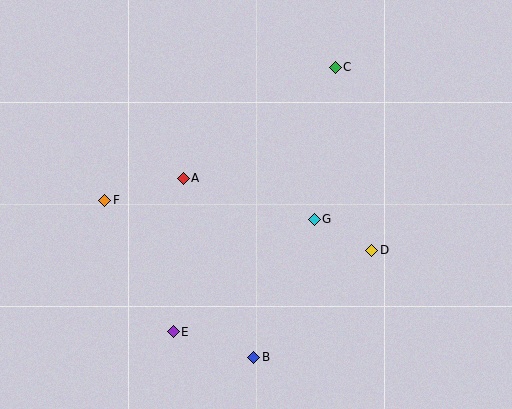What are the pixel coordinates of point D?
Point D is at (372, 250).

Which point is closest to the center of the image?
Point G at (314, 219) is closest to the center.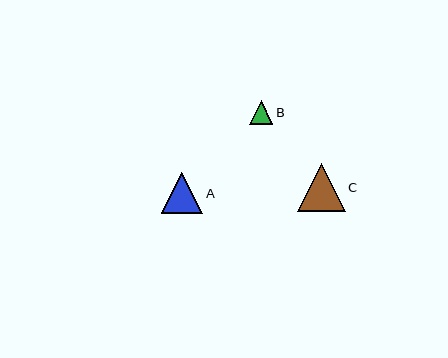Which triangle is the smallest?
Triangle B is the smallest with a size of approximately 24 pixels.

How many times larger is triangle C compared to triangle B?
Triangle C is approximately 2.0 times the size of triangle B.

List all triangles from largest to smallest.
From largest to smallest: C, A, B.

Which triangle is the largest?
Triangle C is the largest with a size of approximately 48 pixels.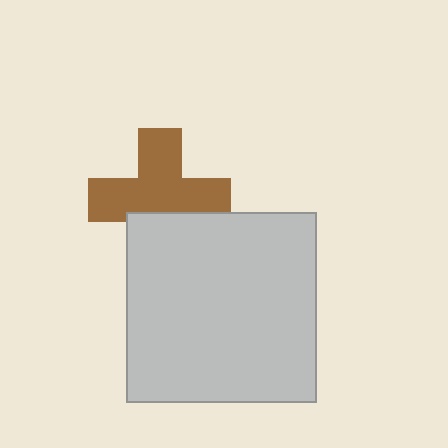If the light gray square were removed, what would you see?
You would see the complete brown cross.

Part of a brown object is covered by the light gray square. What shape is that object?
It is a cross.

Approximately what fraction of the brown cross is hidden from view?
Roughly 30% of the brown cross is hidden behind the light gray square.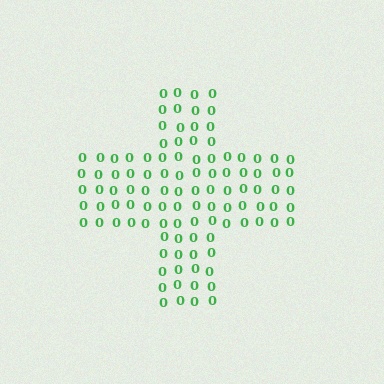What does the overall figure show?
The overall figure shows a cross.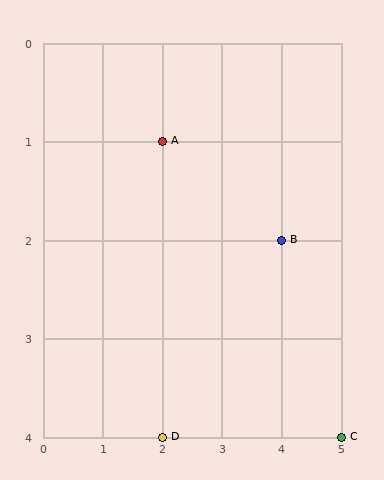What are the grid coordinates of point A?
Point A is at grid coordinates (2, 1).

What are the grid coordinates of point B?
Point B is at grid coordinates (4, 2).